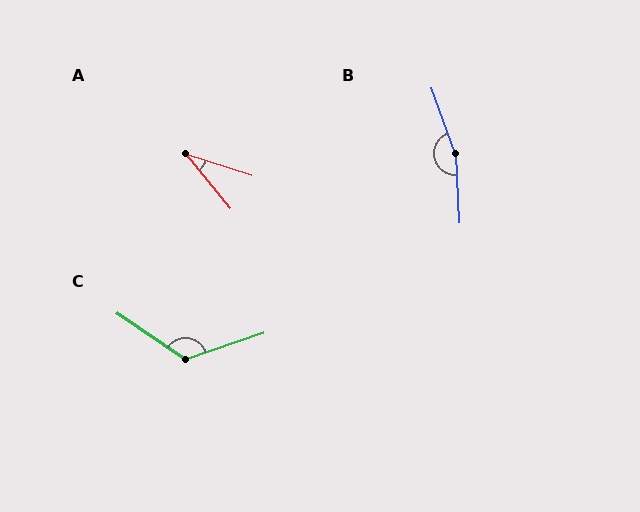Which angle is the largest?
B, at approximately 163 degrees.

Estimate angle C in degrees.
Approximately 127 degrees.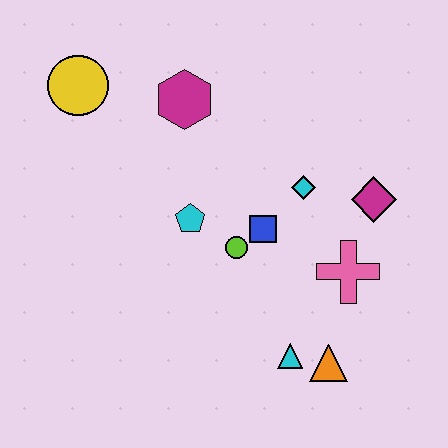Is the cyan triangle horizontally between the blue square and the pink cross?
Yes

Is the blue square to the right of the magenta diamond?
No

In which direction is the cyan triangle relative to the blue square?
The cyan triangle is below the blue square.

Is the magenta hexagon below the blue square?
No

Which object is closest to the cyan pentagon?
The lime circle is closest to the cyan pentagon.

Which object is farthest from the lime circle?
The yellow circle is farthest from the lime circle.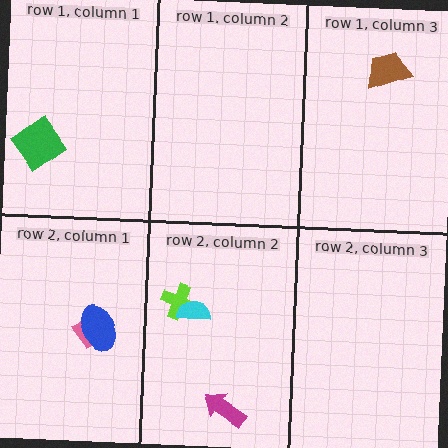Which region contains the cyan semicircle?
The row 2, column 2 region.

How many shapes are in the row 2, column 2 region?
3.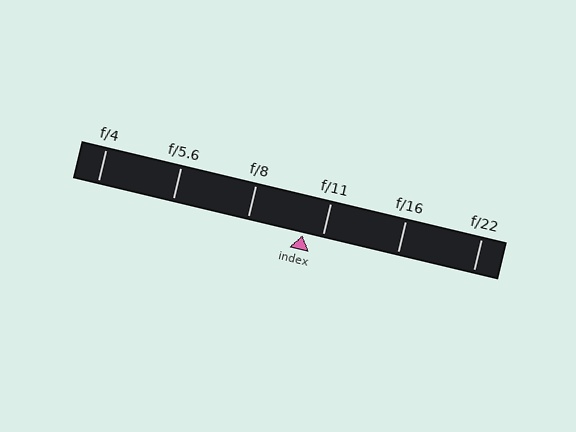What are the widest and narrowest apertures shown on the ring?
The widest aperture shown is f/4 and the narrowest is f/22.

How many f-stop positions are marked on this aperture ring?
There are 6 f-stop positions marked.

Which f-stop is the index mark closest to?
The index mark is closest to f/11.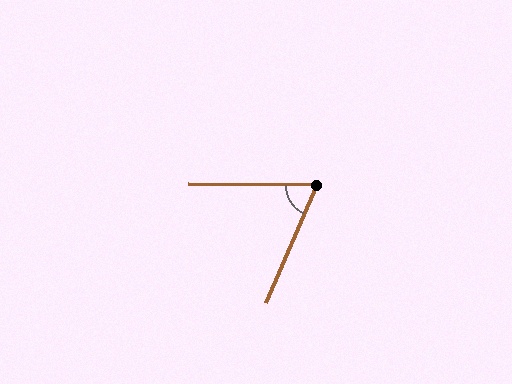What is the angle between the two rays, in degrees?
Approximately 67 degrees.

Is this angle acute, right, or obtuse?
It is acute.